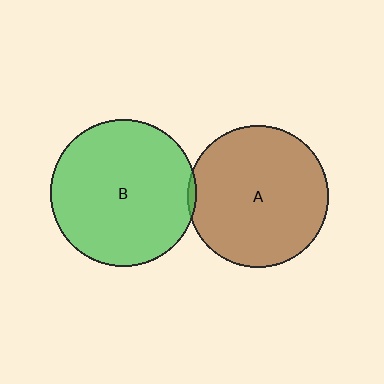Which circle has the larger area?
Circle B (green).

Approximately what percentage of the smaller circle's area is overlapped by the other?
Approximately 5%.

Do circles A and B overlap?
Yes.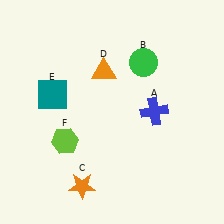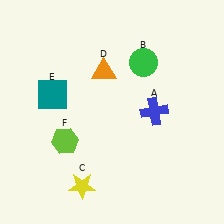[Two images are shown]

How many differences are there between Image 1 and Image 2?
There is 1 difference between the two images.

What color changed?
The star (C) changed from orange in Image 1 to yellow in Image 2.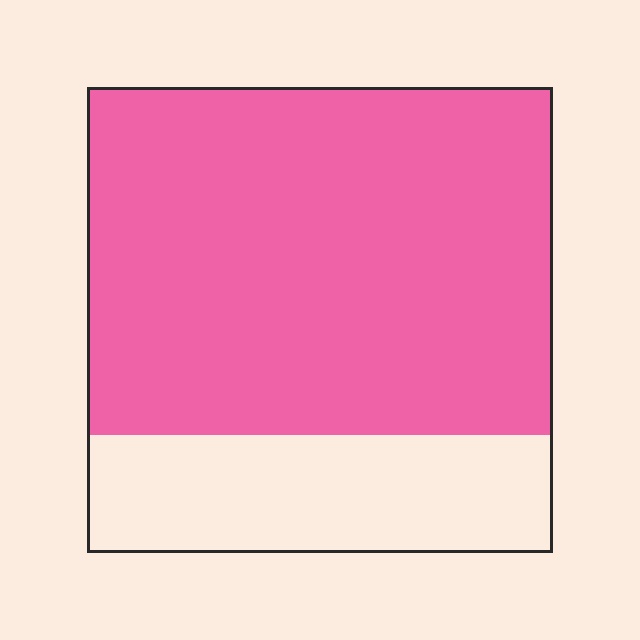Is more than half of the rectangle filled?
Yes.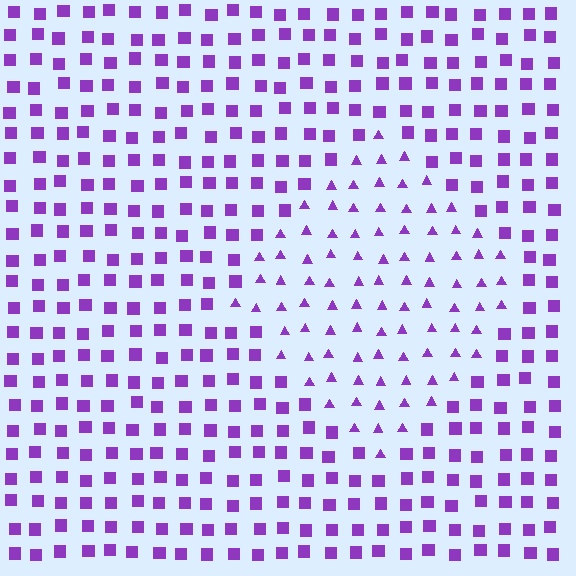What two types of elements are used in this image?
The image uses triangles inside the diamond region and squares outside it.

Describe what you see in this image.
The image is filled with small purple elements arranged in a uniform grid. A diamond-shaped region contains triangles, while the surrounding area contains squares. The boundary is defined purely by the change in element shape.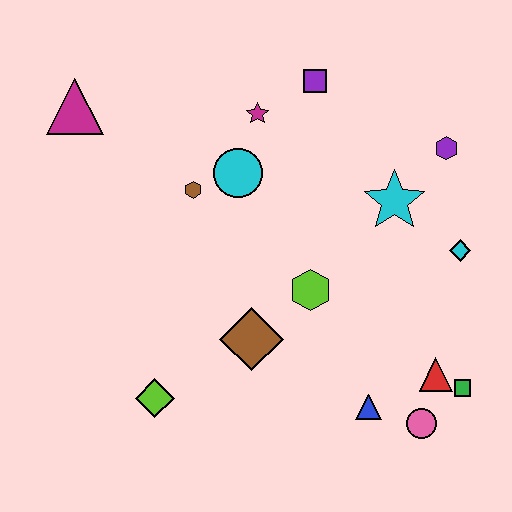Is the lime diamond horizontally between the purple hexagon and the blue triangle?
No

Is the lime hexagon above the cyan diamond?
No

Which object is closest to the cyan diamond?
The cyan star is closest to the cyan diamond.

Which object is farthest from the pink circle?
The magenta triangle is farthest from the pink circle.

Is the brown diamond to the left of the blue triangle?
Yes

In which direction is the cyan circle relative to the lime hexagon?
The cyan circle is above the lime hexagon.